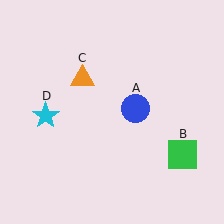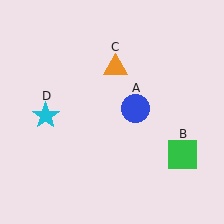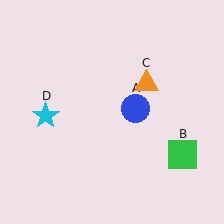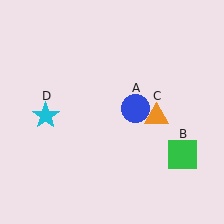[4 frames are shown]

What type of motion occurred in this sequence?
The orange triangle (object C) rotated clockwise around the center of the scene.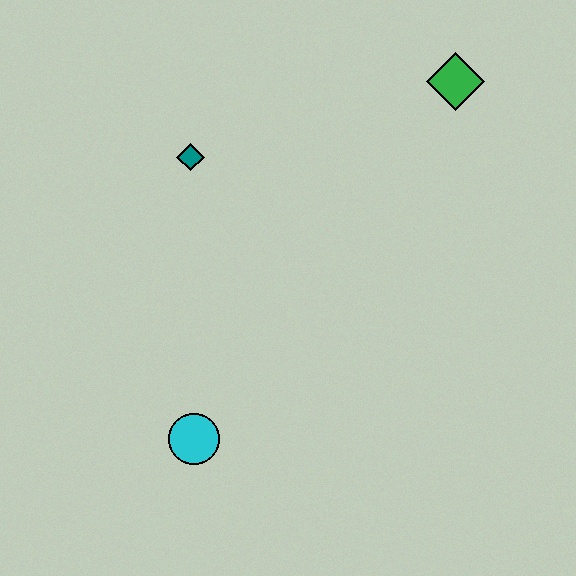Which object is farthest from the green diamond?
The cyan circle is farthest from the green diamond.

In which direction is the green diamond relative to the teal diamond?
The green diamond is to the right of the teal diamond.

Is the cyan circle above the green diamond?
No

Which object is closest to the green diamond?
The teal diamond is closest to the green diamond.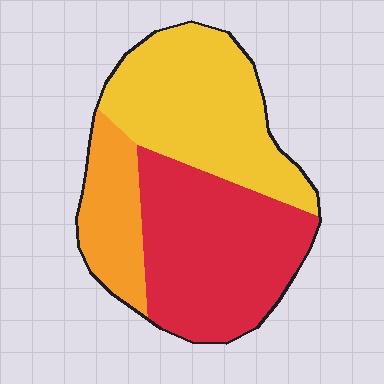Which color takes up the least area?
Orange, at roughly 20%.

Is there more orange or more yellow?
Yellow.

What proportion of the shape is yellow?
Yellow covers around 40% of the shape.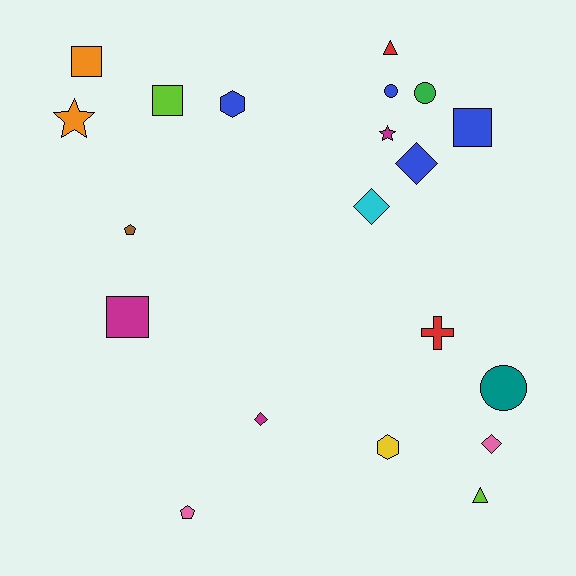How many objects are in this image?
There are 20 objects.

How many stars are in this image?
There are 2 stars.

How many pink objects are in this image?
There are 2 pink objects.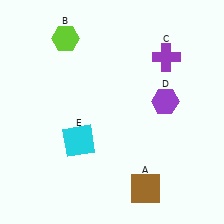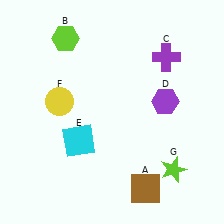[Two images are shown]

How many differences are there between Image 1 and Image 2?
There are 2 differences between the two images.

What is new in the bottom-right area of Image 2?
A lime star (G) was added in the bottom-right area of Image 2.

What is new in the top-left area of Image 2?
A yellow circle (F) was added in the top-left area of Image 2.